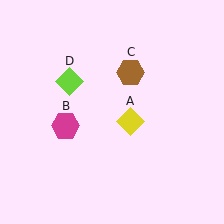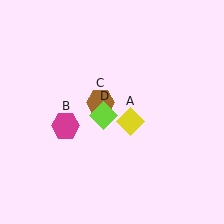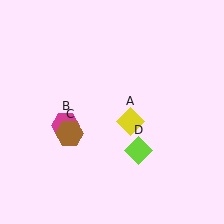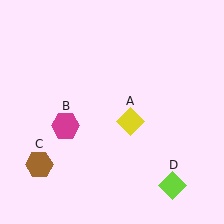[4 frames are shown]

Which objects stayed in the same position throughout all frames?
Yellow diamond (object A) and magenta hexagon (object B) remained stationary.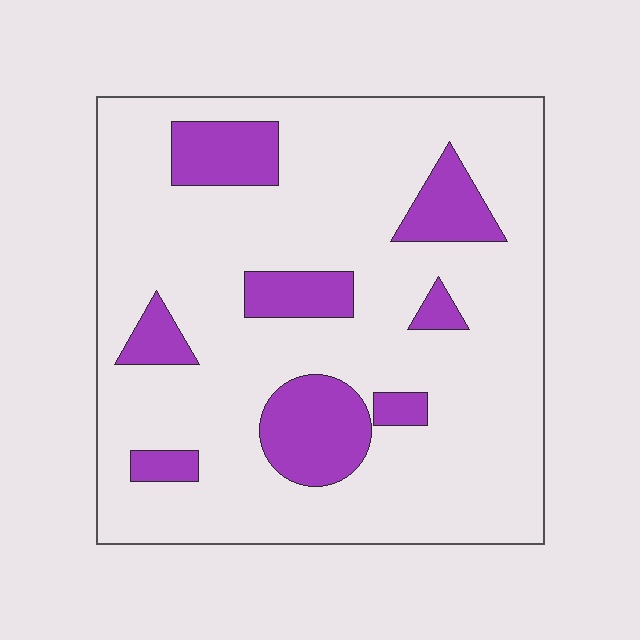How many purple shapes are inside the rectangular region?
8.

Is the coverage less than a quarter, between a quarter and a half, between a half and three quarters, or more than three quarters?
Less than a quarter.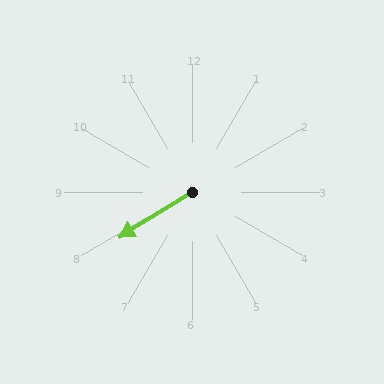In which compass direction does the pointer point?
Southwest.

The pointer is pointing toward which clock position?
Roughly 8 o'clock.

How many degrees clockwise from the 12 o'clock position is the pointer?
Approximately 238 degrees.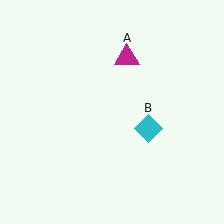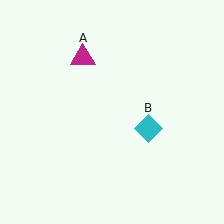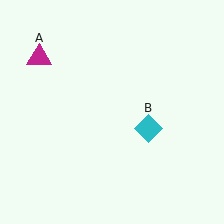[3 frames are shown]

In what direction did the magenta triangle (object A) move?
The magenta triangle (object A) moved left.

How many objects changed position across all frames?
1 object changed position: magenta triangle (object A).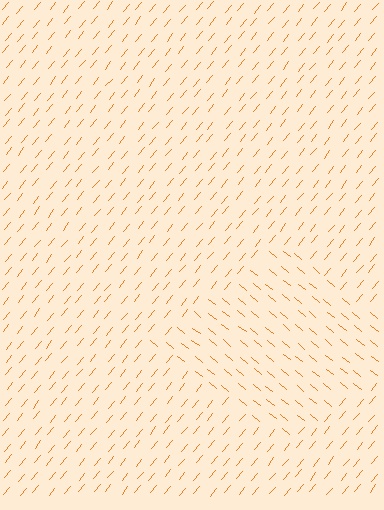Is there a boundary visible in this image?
Yes, there is a texture boundary formed by a change in line orientation.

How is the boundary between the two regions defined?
The boundary is defined purely by a change in line orientation (approximately 90 degrees difference). All lines are the same color and thickness.